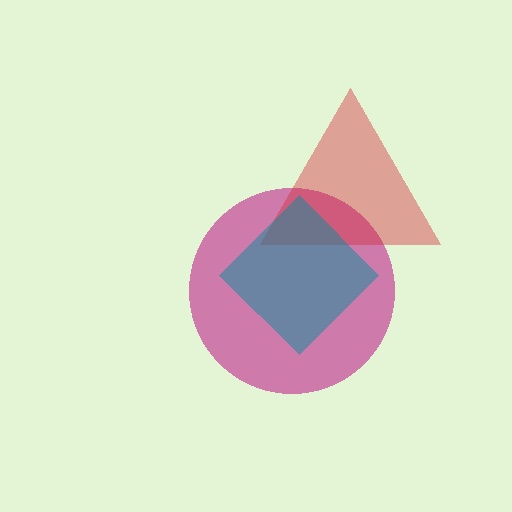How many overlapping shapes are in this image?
There are 3 overlapping shapes in the image.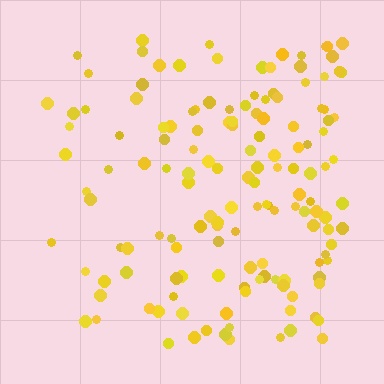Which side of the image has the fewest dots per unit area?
The left.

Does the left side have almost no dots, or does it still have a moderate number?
Still a moderate number, just noticeably fewer than the right.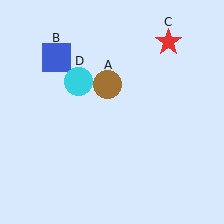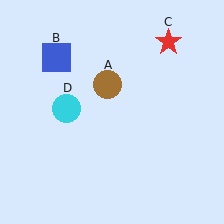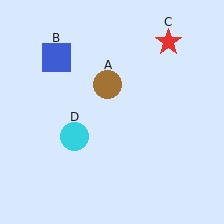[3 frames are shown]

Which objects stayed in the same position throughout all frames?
Brown circle (object A) and blue square (object B) and red star (object C) remained stationary.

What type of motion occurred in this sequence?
The cyan circle (object D) rotated counterclockwise around the center of the scene.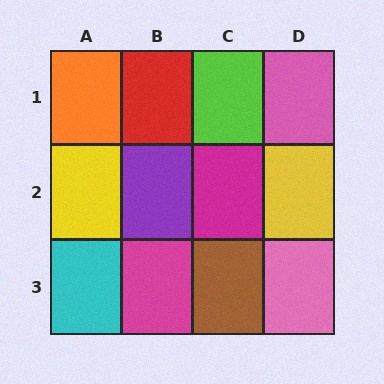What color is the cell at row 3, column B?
Magenta.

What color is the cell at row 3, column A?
Cyan.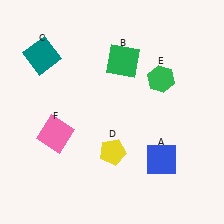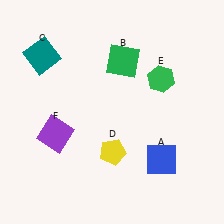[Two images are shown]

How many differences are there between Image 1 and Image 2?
There is 1 difference between the two images.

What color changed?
The square (F) changed from pink in Image 1 to purple in Image 2.